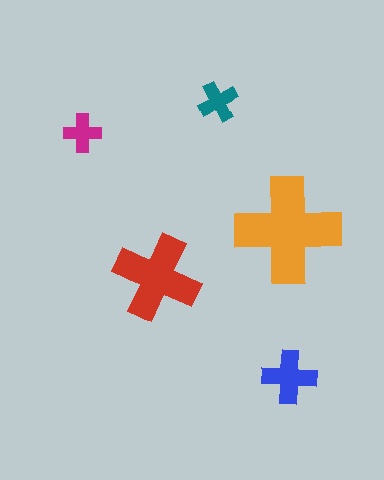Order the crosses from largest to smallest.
the orange one, the red one, the blue one, the teal one, the magenta one.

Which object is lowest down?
The blue cross is bottommost.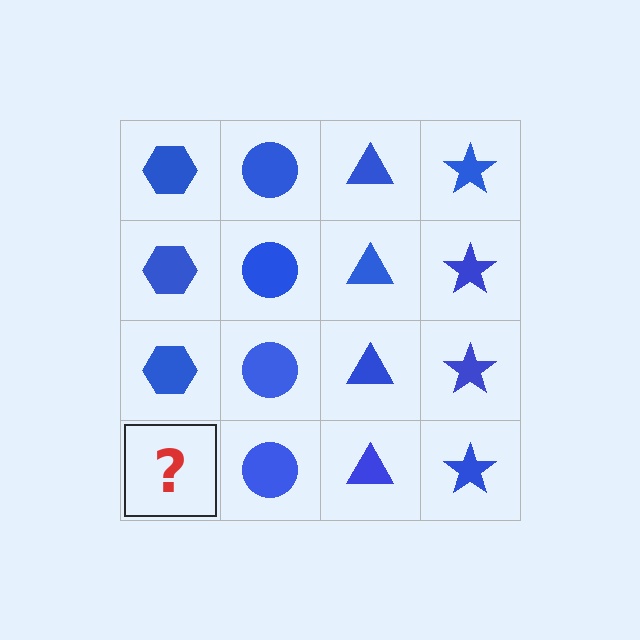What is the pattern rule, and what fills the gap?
The rule is that each column has a consistent shape. The gap should be filled with a blue hexagon.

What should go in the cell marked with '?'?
The missing cell should contain a blue hexagon.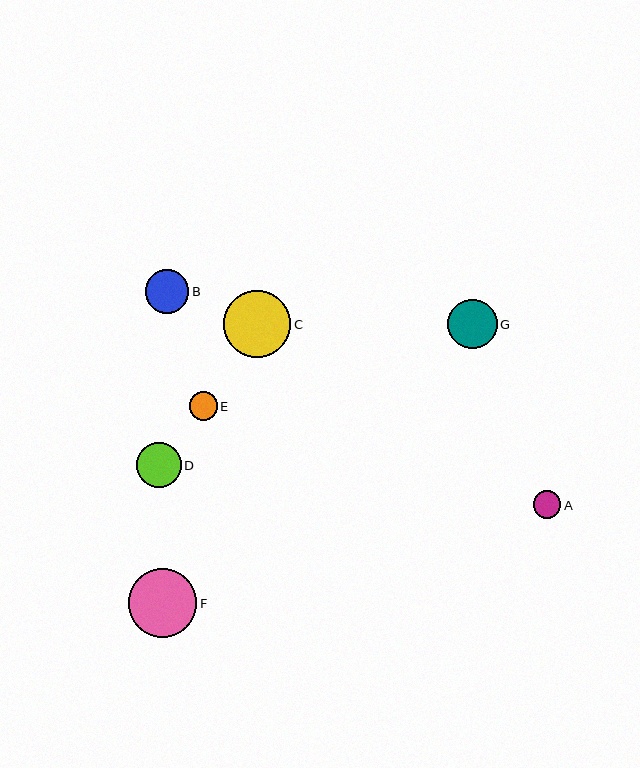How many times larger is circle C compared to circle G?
Circle C is approximately 1.3 times the size of circle G.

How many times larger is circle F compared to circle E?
Circle F is approximately 2.4 times the size of circle E.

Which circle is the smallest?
Circle A is the smallest with a size of approximately 27 pixels.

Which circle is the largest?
Circle F is the largest with a size of approximately 68 pixels.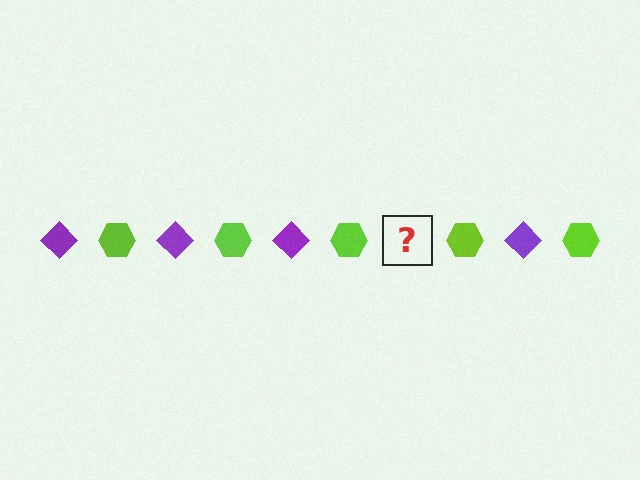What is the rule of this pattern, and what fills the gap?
The rule is that the pattern alternates between purple diamond and lime hexagon. The gap should be filled with a purple diamond.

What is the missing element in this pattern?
The missing element is a purple diamond.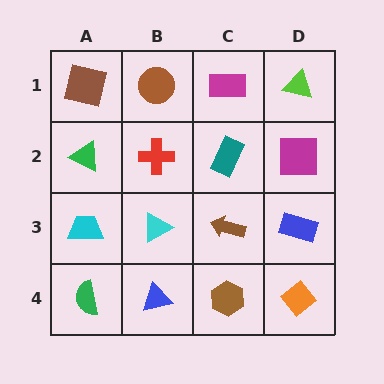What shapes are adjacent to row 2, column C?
A magenta rectangle (row 1, column C), a brown arrow (row 3, column C), a red cross (row 2, column B), a magenta square (row 2, column D).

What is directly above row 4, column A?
A cyan trapezoid.